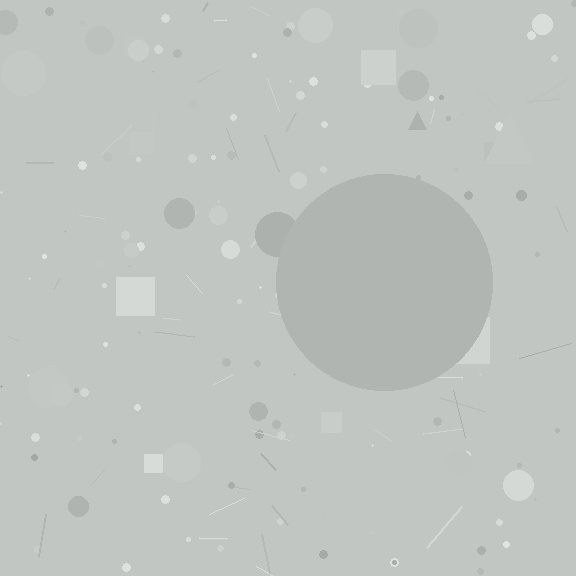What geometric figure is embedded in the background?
A circle is embedded in the background.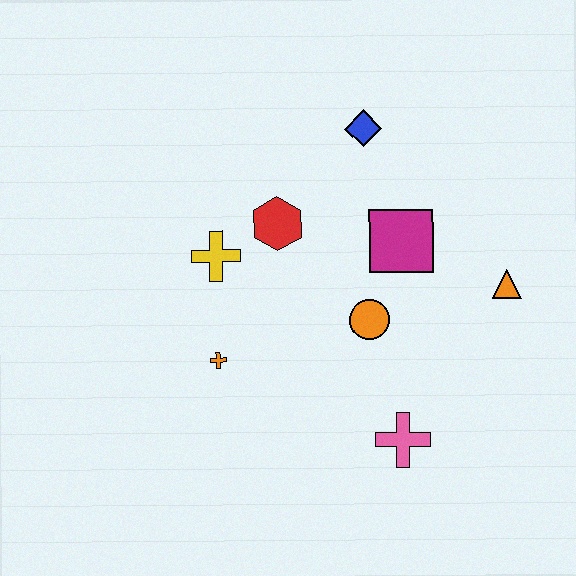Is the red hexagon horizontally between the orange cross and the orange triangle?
Yes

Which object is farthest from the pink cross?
The blue diamond is farthest from the pink cross.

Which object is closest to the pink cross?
The orange circle is closest to the pink cross.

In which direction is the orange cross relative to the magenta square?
The orange cross is to the left of the magenta square.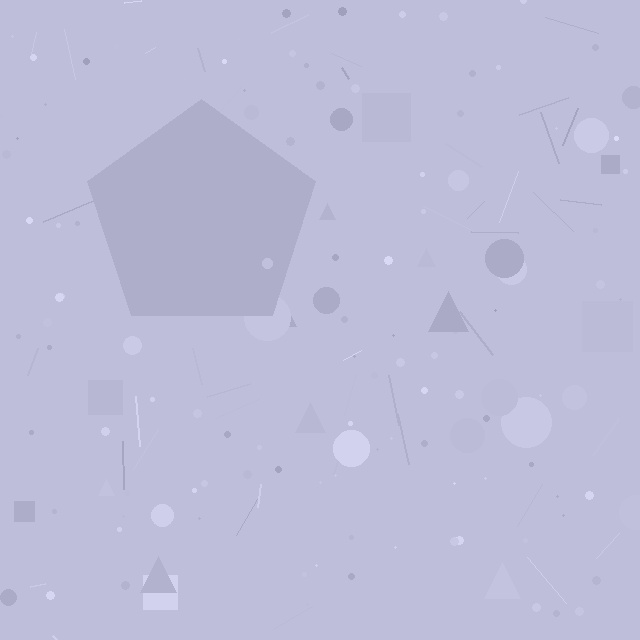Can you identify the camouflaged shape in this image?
The camouflaged shape is a pentagon.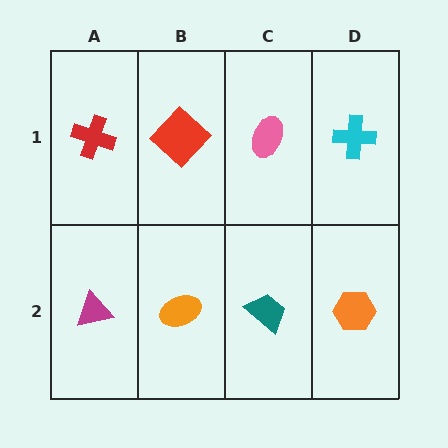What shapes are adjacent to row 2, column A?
A red cross (row 1, column A), an orange ellipse (row 2, column B).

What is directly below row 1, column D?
An orange hexagon.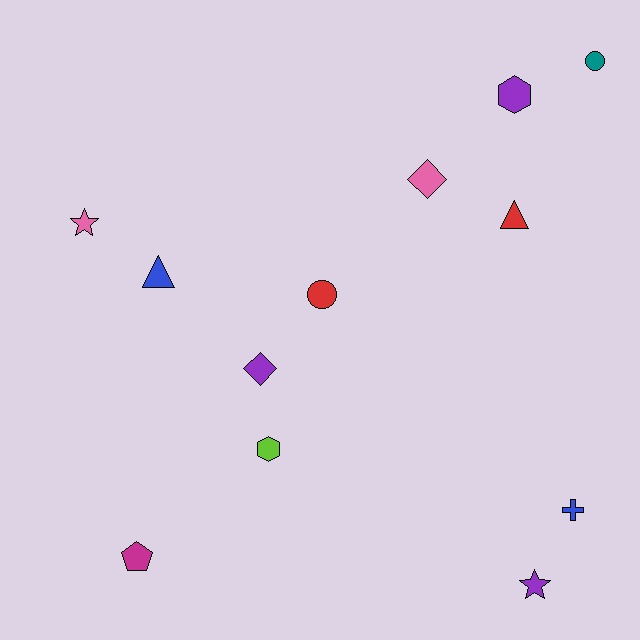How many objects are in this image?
There are 12 objects.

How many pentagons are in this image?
There is 1 pentagon.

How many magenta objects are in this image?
There is 1 magenta object.